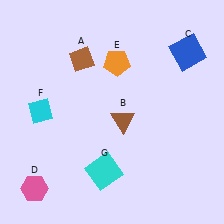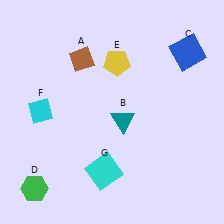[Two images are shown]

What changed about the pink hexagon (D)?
In Image 1, D is pink. In Image 2, it changed to green.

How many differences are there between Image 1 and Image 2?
There are 3 differences between the two images.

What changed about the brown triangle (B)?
In Image 1, B is brown. In Image 2, it changed to teal.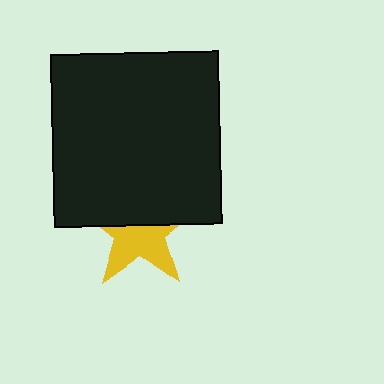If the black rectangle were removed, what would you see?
You would see the complete yellow star.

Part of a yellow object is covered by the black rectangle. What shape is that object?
It is a star.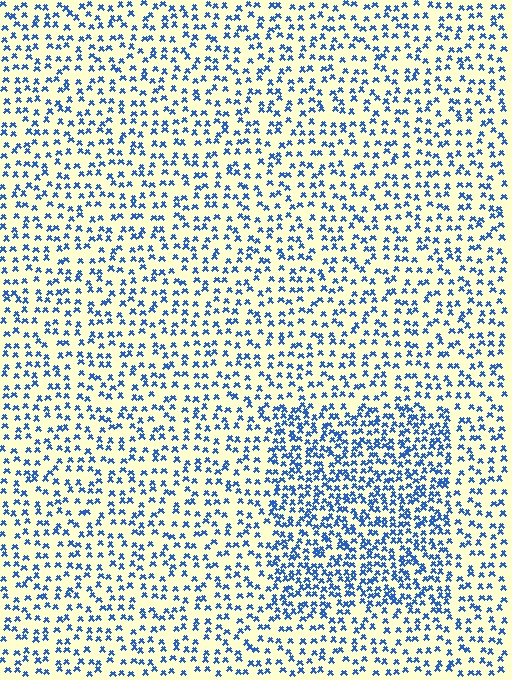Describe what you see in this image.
The image contains small blue elements arranged at two different densities. A rectangle-shaped region is visible where the elements are more densely packed than the surrounding area.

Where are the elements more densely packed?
The elements are more densely packed inside the rectangle boundary.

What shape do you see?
I see a rectangle.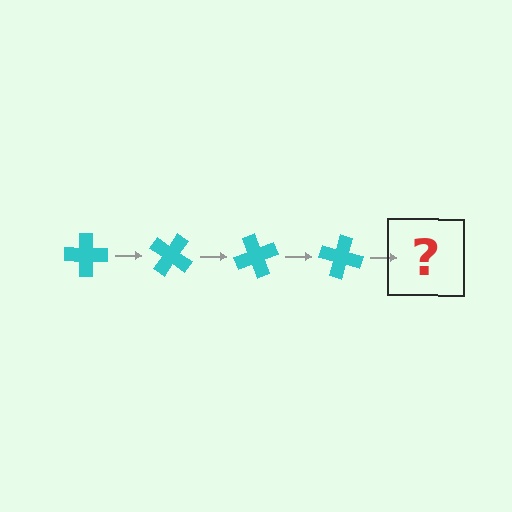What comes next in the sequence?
The next element should be a cyan cross rotated 140 degrees.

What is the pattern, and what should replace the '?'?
The pattern is that the cross rotates 35 degrees each step. The '?' should be a cyan cross rotated 140 degrees.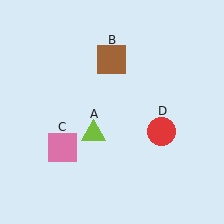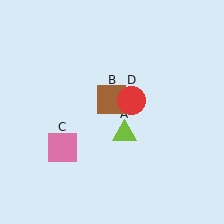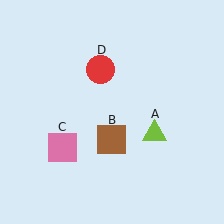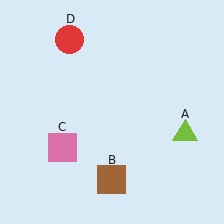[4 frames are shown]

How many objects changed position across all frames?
3 objects changed position: lime triangle (object A), brown square (object B), red circle (object D).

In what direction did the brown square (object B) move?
The brown square (object B) moved down.